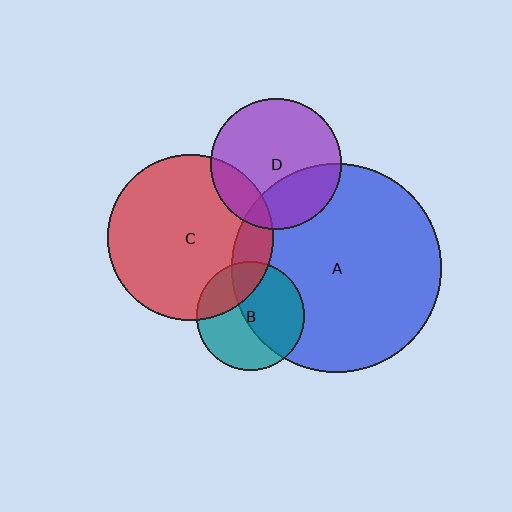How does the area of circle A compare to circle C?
Approximately 1.6 times.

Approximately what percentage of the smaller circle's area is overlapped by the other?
Approximately 50%.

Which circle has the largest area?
Circle A (blue).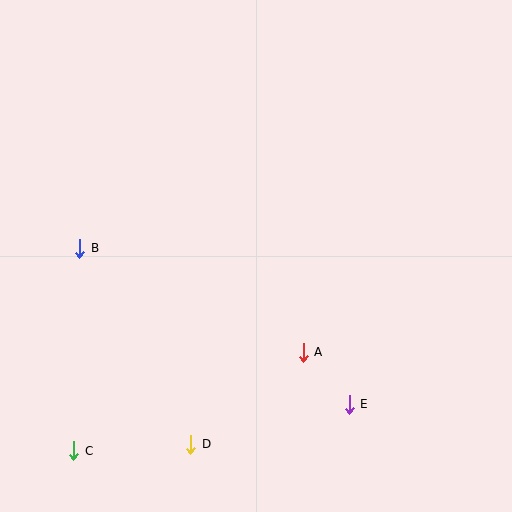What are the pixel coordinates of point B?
Point B is at (80, 248).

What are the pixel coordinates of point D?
Point D is at (191, 444).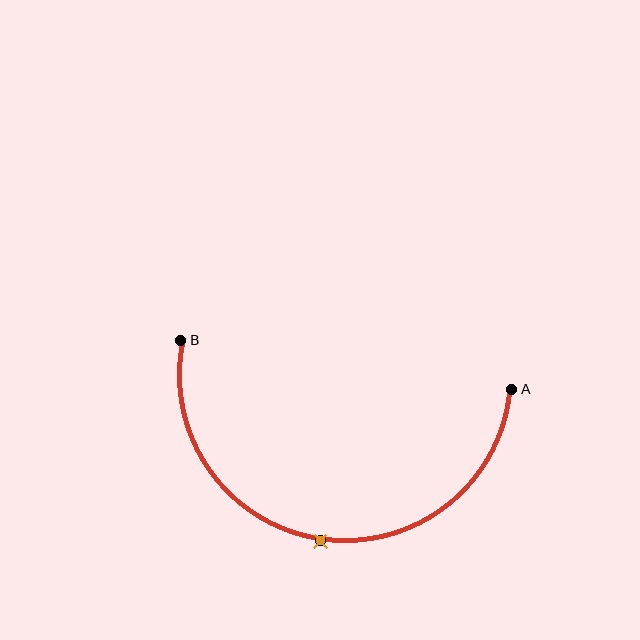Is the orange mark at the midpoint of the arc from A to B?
Yes. The orange mark lies on the arc at equal arc-length from both A and B — it is the arc midpoint.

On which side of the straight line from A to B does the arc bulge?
The arc bulges below the straight line connecting A and B.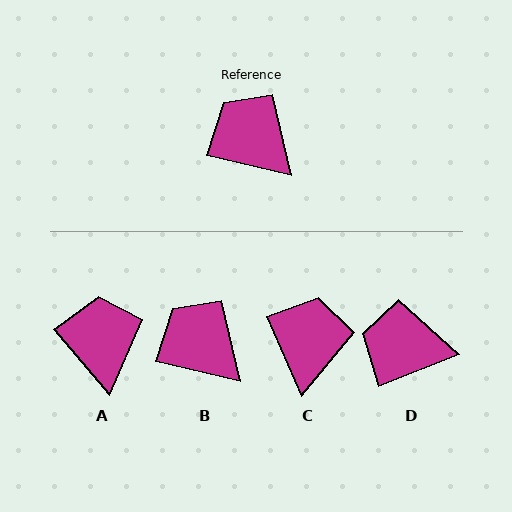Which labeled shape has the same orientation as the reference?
B.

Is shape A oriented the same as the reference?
No, it is off by about 37 degrees.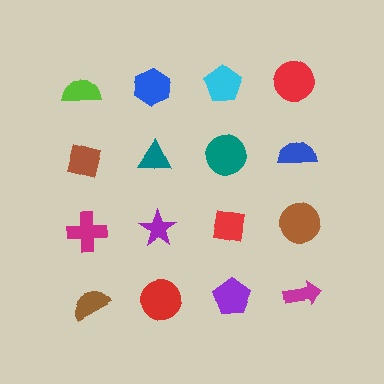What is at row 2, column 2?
A teal triangle.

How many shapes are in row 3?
4 shapes.